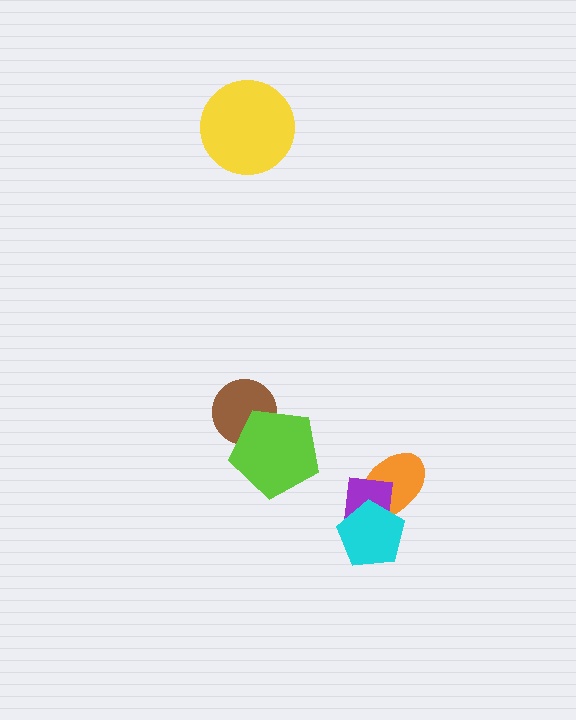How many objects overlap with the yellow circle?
0 objects overlap with the yellow circle.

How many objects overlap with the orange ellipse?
2 objects overlap with the orange ellipse.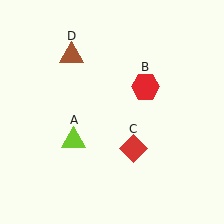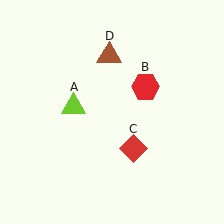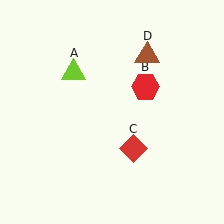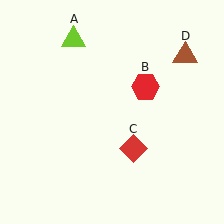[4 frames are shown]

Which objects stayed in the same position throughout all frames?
Red hexagon (object B) and red diamond (object C) remained stationary.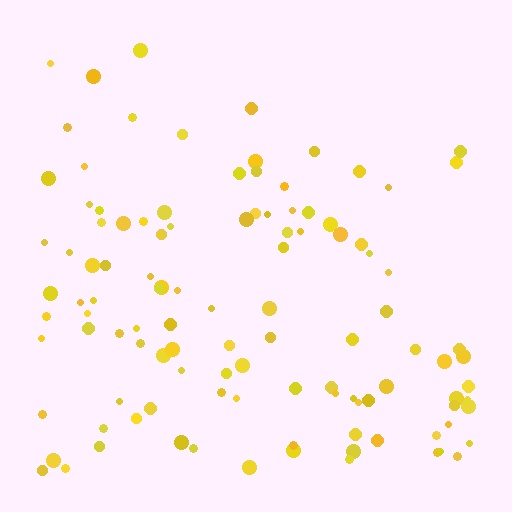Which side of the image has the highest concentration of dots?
The bottom.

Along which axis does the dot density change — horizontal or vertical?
Vertical.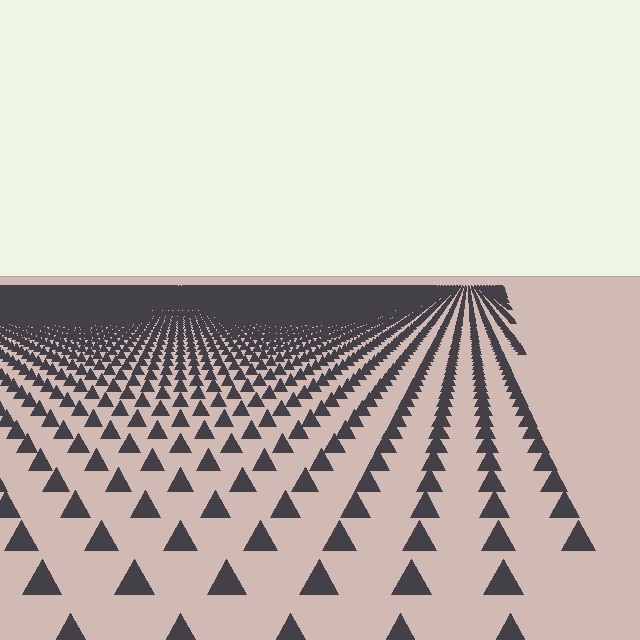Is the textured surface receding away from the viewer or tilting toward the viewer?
The surface is receding away from the viewer. Texture elements get smaller and denser toward the top.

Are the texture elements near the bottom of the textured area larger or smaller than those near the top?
Larger. Near the bottom, elements are closer to the viewer and appear at a bigger on-screen size.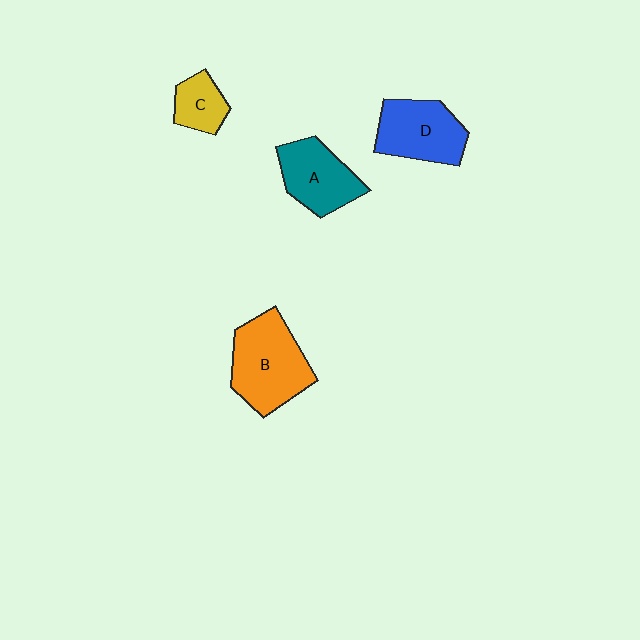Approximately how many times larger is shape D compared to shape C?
Approximately 1.9 times.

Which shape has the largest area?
Shape B (orange).